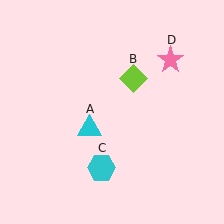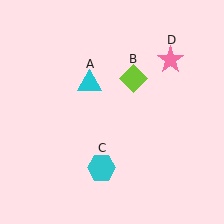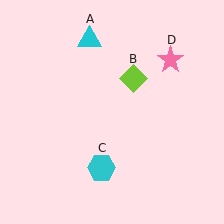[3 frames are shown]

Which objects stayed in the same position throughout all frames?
Lime diamond (object B) and cyan hexagon (object C) and pink star (object D) remained stationary.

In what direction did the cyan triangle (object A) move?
The cyan triangle (object A) moved up.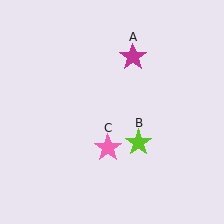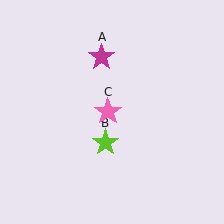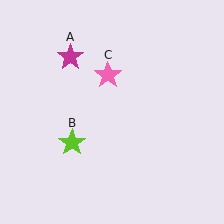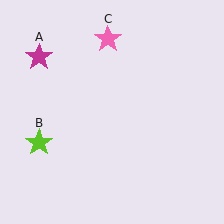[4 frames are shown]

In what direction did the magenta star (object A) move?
The magenta star (object A) moved left.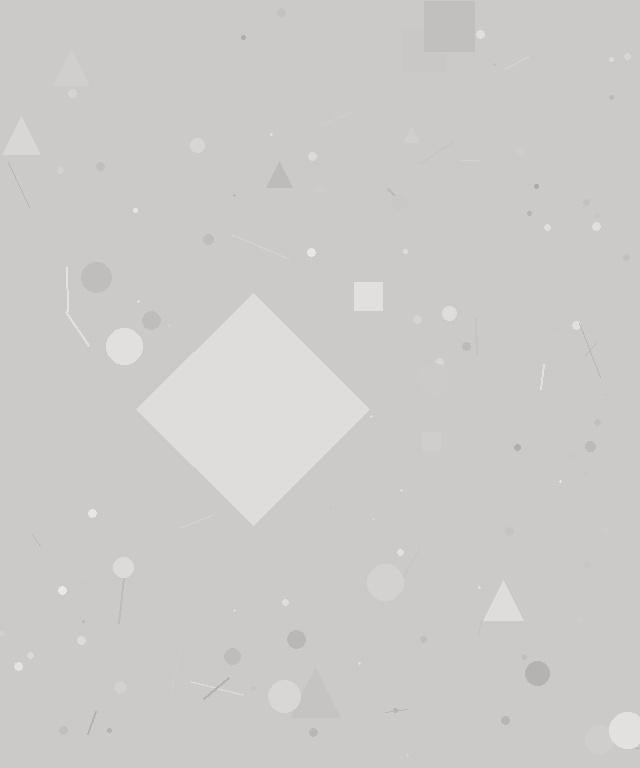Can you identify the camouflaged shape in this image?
The camouflaged shape is a diamond.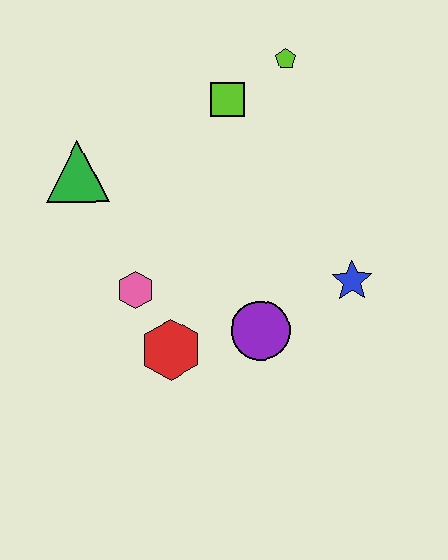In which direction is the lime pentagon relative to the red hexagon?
The lime pentagon is above the red hexagon.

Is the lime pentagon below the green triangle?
No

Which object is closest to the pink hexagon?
The red hexagon is closest to the pink hexagon.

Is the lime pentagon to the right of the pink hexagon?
Yes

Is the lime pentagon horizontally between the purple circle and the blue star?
Yes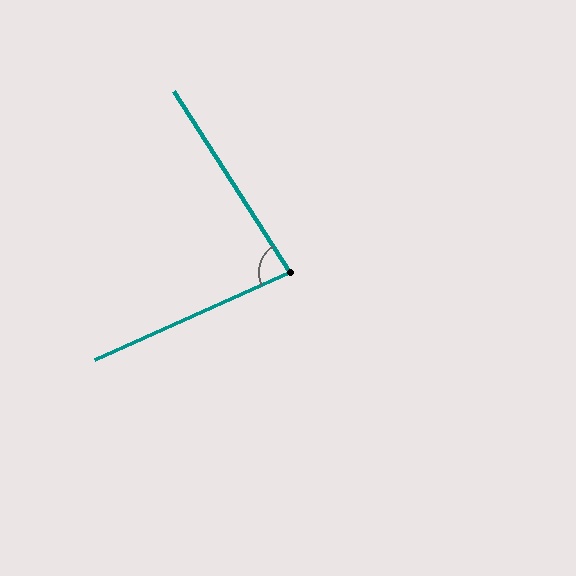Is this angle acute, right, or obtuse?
It is acute.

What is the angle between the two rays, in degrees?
Approximately 82 degrees.